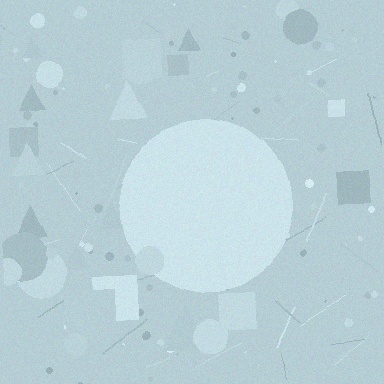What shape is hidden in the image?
A circle is hidden in the image.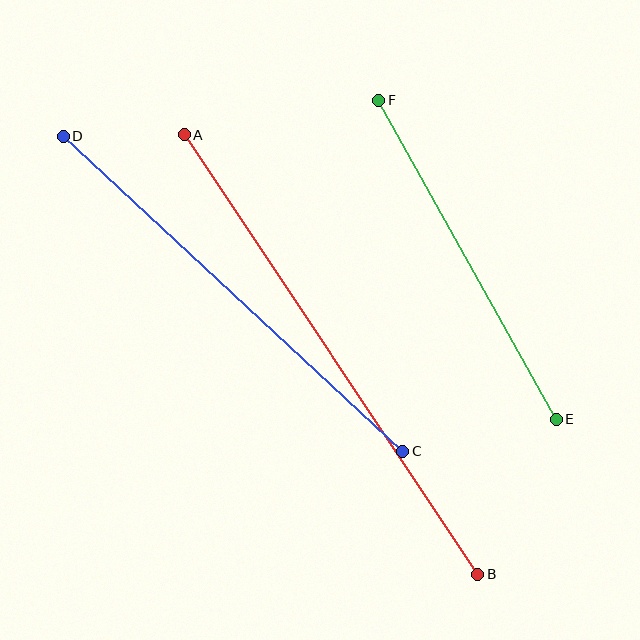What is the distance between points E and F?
The distance is approximately 365 pixels.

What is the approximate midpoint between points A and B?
The midpoint is at approximately (331, 354) pixels.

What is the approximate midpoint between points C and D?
The midpoint is at approximately (233, 294) pixels.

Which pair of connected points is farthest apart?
Points A and B are farthest apart.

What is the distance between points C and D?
The distance is approximately 463 pixels.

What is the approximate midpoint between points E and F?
The midpoint is at approximately (468, 260) pixels.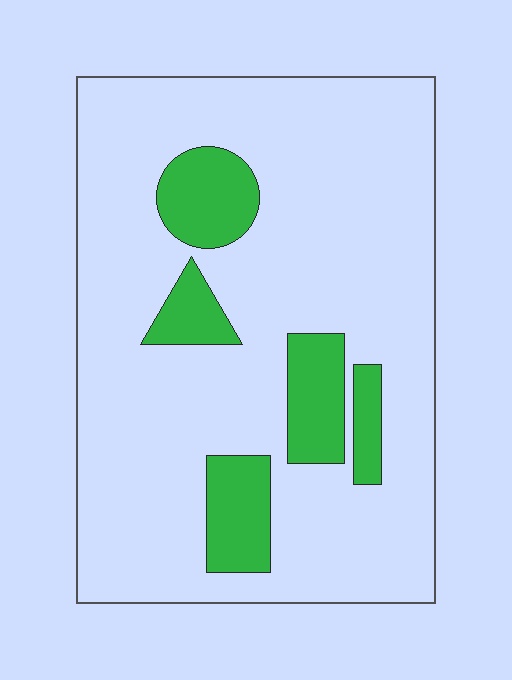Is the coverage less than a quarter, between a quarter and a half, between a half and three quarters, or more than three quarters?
Less than a quarter.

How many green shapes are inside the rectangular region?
5.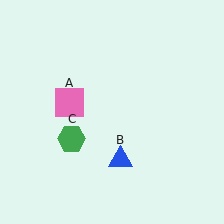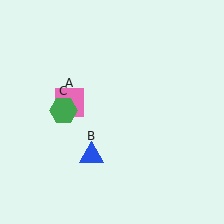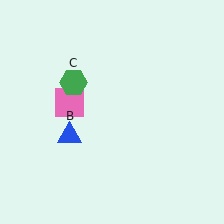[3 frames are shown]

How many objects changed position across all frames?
2 objects changed position: blue triangle (object B), green hexagon (object C).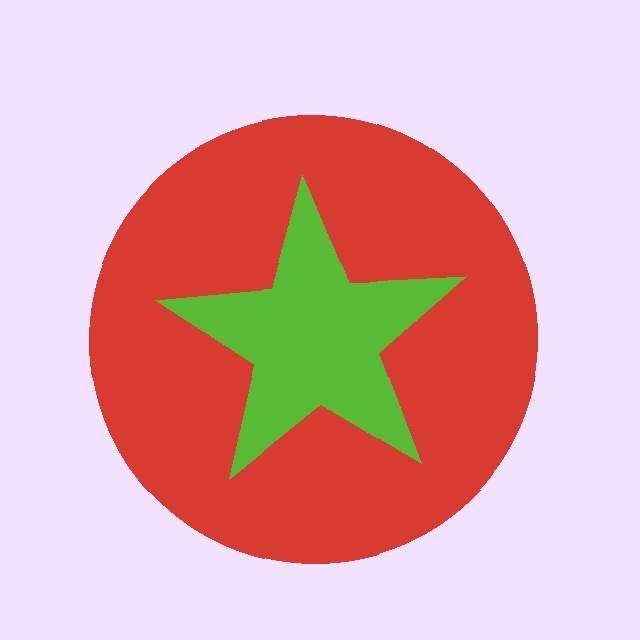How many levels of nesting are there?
2.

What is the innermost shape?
The lime star.